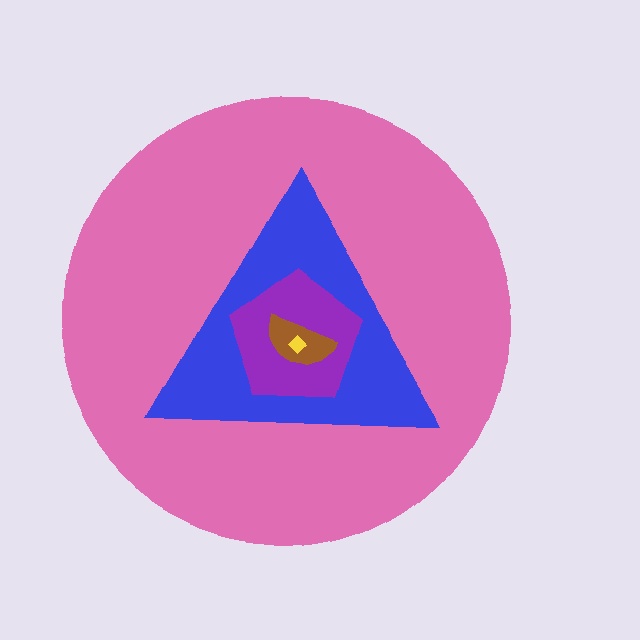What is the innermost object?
The yellow diamond.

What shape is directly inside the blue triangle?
The purple pentagon.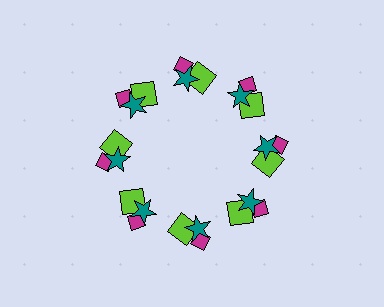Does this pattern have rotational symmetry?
Yes, this pattern has 8-fold rotational symmetry. It looks the same after rotating 45 degrees around the center.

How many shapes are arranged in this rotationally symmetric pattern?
There are 24 shapes, arranged in 8 groups of 3.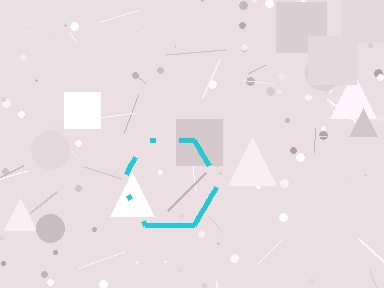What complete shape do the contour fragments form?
The contour fragments form a hexagon.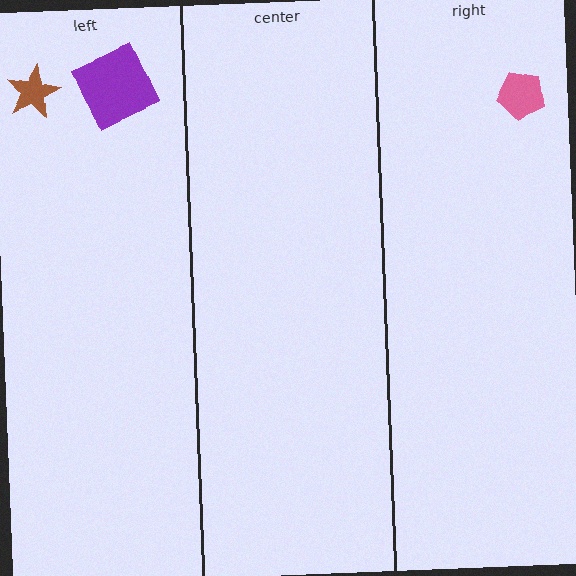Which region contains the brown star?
The left region.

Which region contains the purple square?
The left region.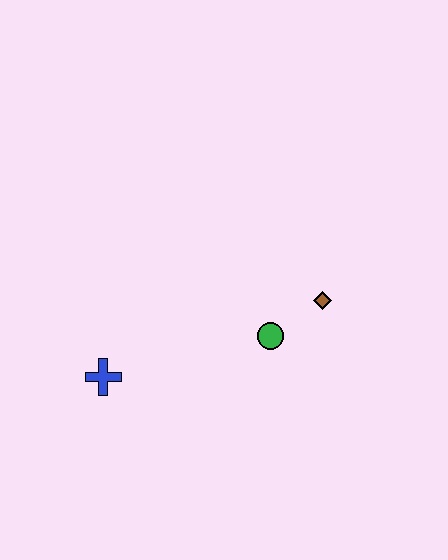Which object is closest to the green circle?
The brown diamond is closest to the green circle.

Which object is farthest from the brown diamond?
The blue cross is farthest from the brown diamond.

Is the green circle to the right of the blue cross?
Yes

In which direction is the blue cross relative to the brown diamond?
The blue cross is to the left of the brown diamond.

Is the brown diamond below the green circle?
No